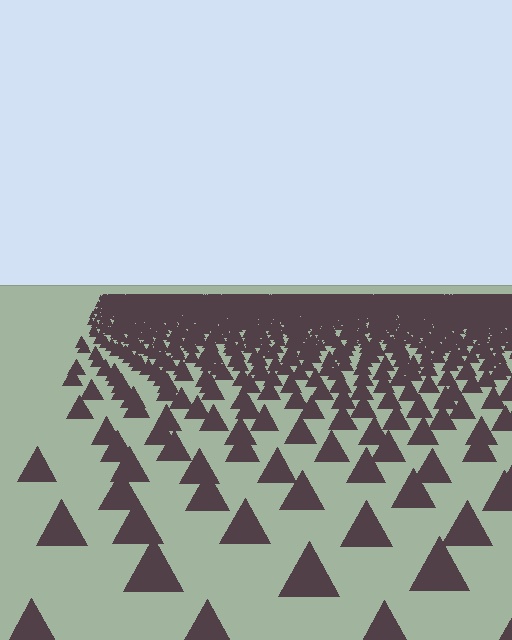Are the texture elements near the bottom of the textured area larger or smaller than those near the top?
Larger. Near the bottom, elements are closer to the viewer and appear at a bigger on-screen size.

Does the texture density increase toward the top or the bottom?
Density increases toward the top.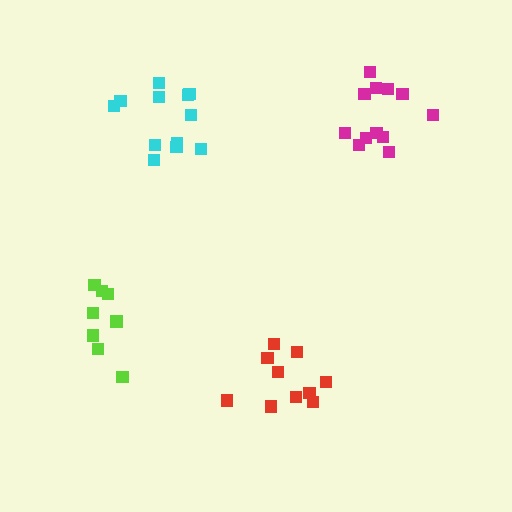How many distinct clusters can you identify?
There are 4 distinct clusters.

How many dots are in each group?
Group 1: 13 dots, Group 2: 10 dots, Group 3: 12 dots, Group 4: 9 dots (44 total).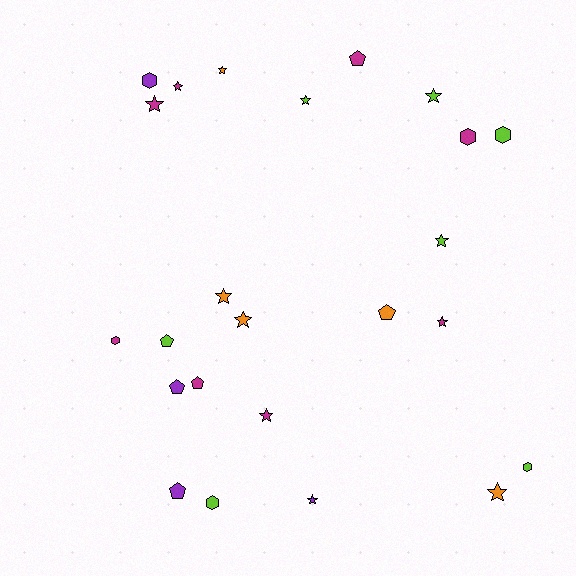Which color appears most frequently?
Magenta, with 8 objects.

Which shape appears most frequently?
Star, with 12 objects.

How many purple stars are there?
There is 1 purple star.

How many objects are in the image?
There are 24 objects.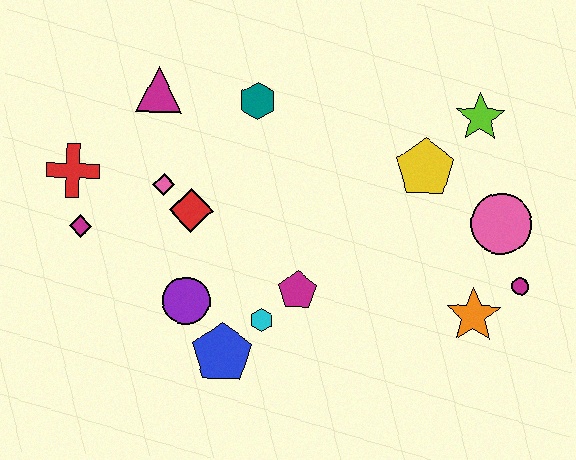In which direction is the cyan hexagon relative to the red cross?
The cyan hexagon is to the right of the red cross.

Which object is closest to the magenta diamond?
The red cross is closest to the magenta diamond.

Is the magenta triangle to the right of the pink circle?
No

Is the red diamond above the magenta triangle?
No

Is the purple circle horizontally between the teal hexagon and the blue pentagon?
No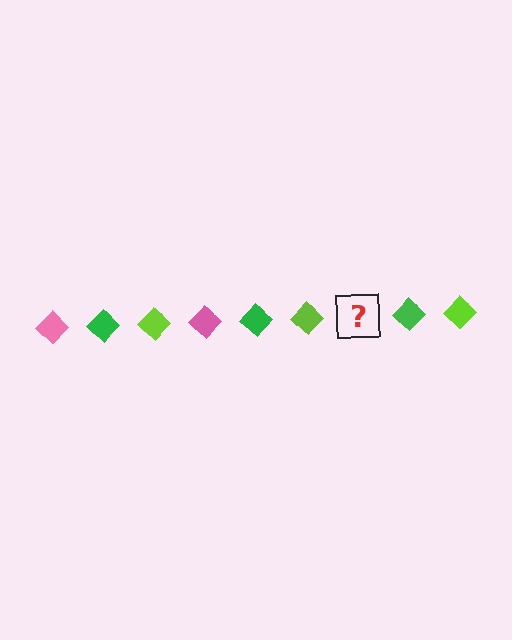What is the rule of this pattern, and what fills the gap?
The rule is that the pattern cycles through pink, green, lime diamonds. The gap should be filled with a pink diamond.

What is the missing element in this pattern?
The missing element is a pink diamond.